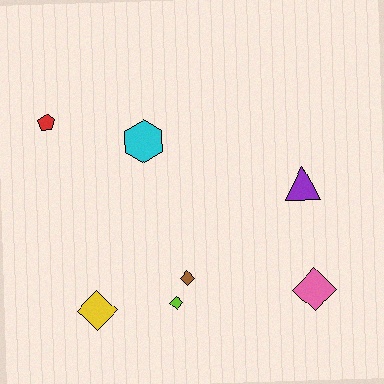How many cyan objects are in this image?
There is 1 cyan object.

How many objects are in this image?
There are 7 objects.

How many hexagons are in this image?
There is 1 hexagon.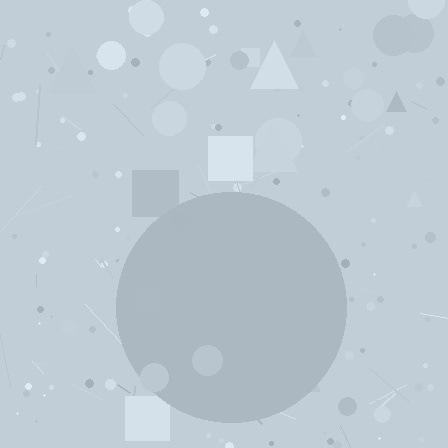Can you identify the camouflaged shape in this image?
The camouflaged shape is a circle.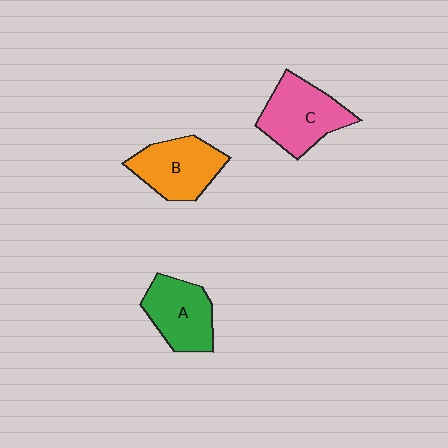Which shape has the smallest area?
Shape A (green).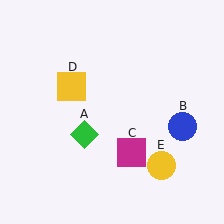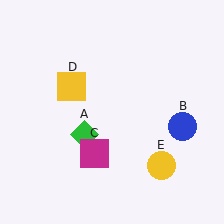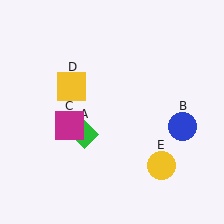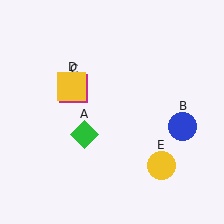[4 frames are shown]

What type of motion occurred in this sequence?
The magenta square (object C) rotated clockwise around the center of the scene.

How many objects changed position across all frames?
1 object changed position: magenta square (object C).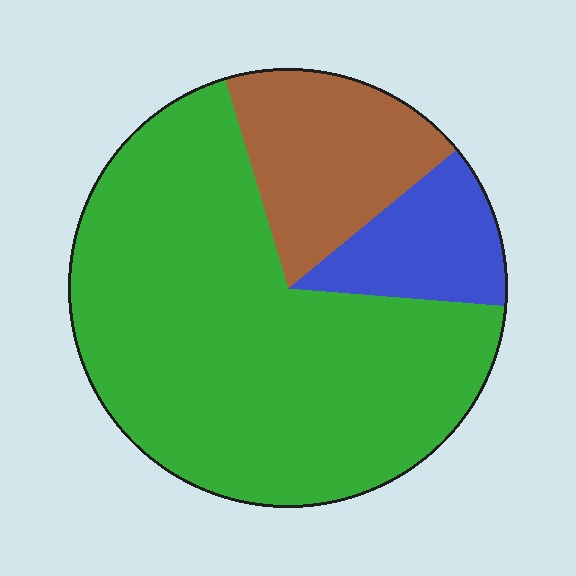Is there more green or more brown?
Green.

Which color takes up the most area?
Green, at roughly 70%.